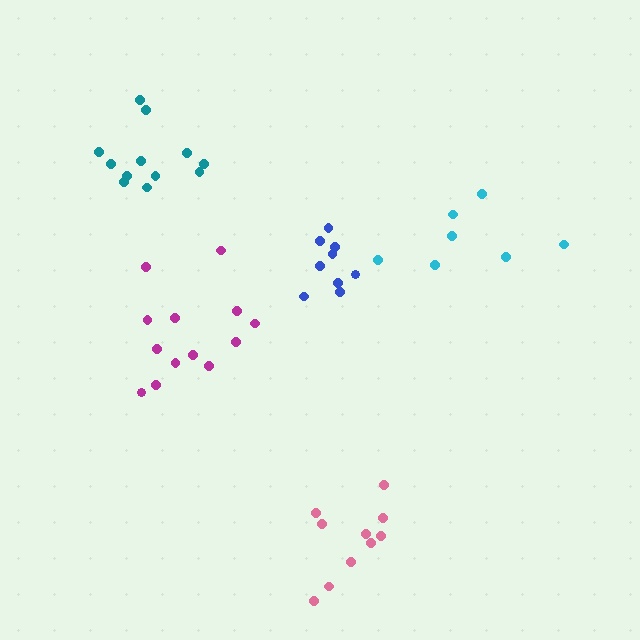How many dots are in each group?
Group 1: 9 dots, Group 2: 10 dots, Group 3: 12 dots, Group 4: 13 dots, Group 5: 7 dots (51 total).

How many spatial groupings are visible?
There are 5 spatial groupings.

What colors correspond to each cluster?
The clusters are colored: blue, pink, teal, magenta, cyan.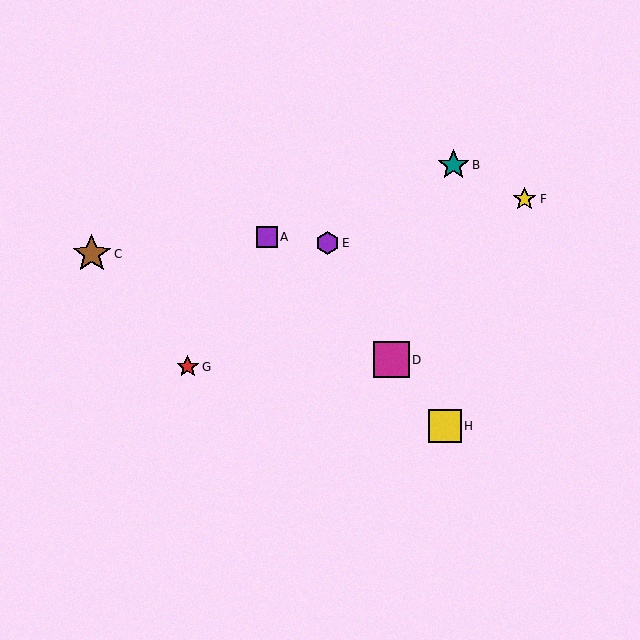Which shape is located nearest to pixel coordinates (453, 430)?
The yellow square (labeled H) at (445, 426) is nearest to that location.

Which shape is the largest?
The brown star (labeled C) is the largest.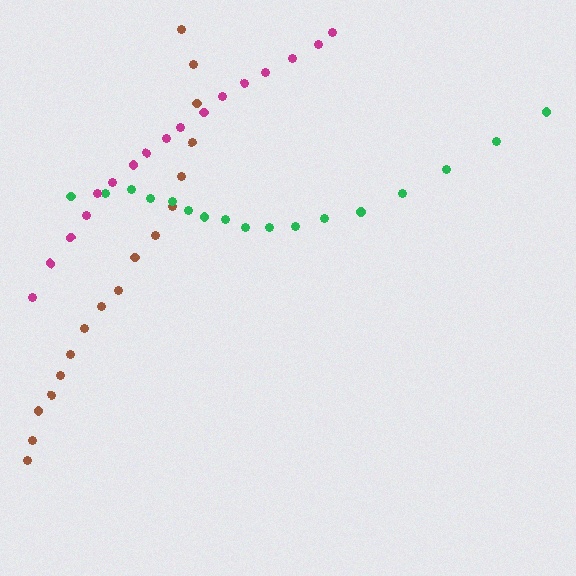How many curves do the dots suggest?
There are 3 distinct paths.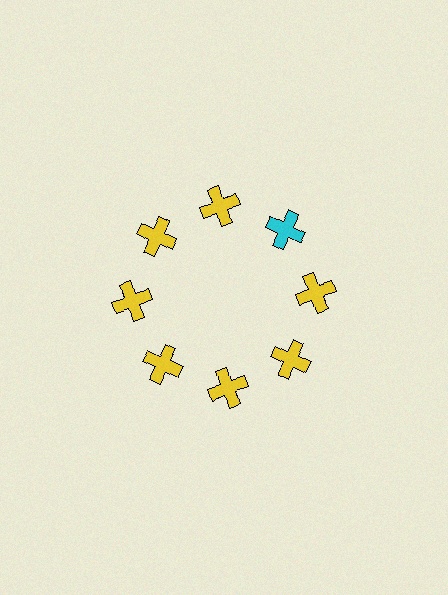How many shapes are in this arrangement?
There are 8 shapes arranged in a ring pattern.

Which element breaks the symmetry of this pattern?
The cyan cross at roughly the 2 o'clock position breaks the symmetry. All other shapes are yellow crosses.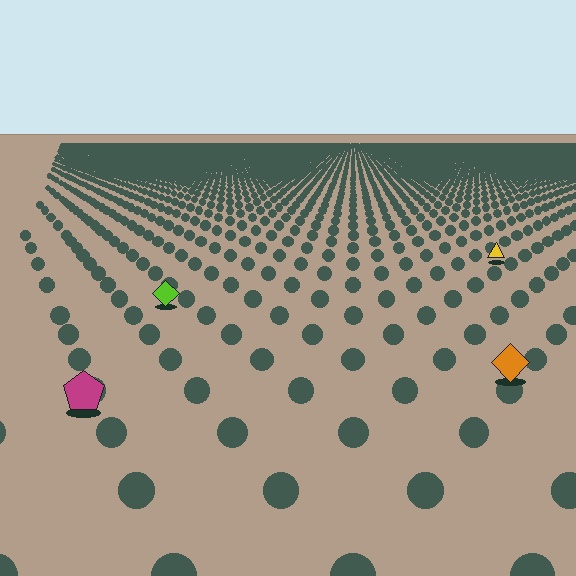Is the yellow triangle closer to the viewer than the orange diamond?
No. The orange diamond is closer — you can tell from the texture gradient: the ground texture is coarser near it.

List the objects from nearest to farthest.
From nearest to farthest: the magenta pentagon, the orange diamond, the lime diamond, the yellow triangle.